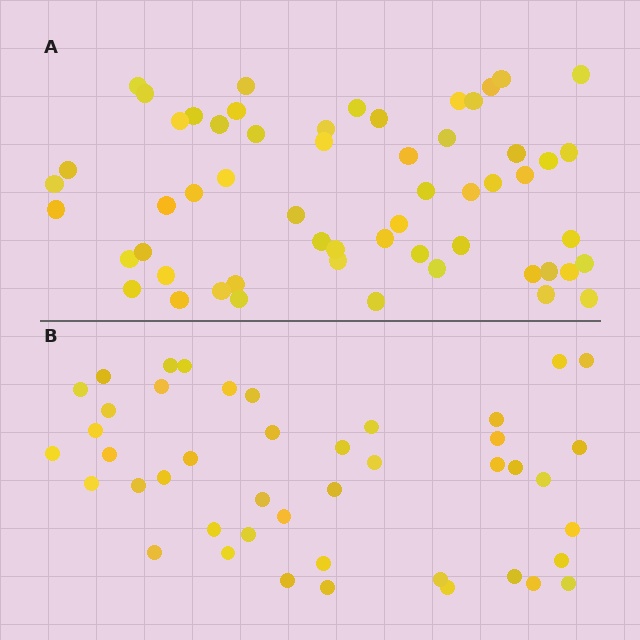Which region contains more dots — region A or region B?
Region A (the top region) has more dots.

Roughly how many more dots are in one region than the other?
Region A has approximately 15 more dots than region B.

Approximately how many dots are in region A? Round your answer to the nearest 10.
About 60 dots. (The exact count is 57, which rounds to 60.)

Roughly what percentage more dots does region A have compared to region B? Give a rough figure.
About 30% more.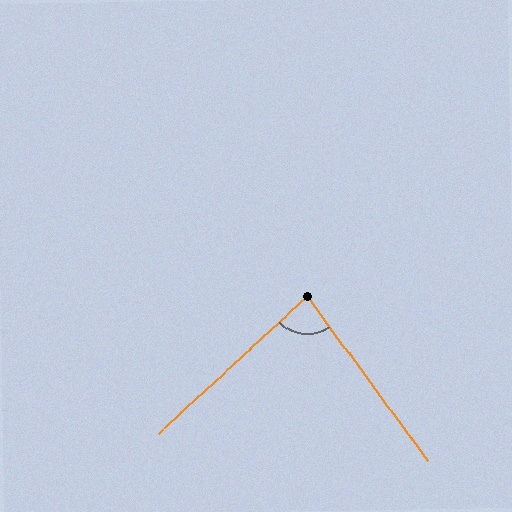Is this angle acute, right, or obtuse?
It is acute.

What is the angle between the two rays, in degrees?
Approximately 84 degrees.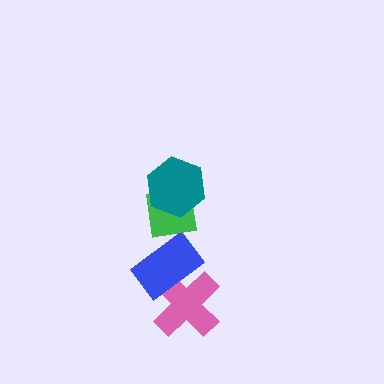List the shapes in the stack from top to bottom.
From top to bottom: the teal hexagon, the green square, the blue rectangle, the pink cross.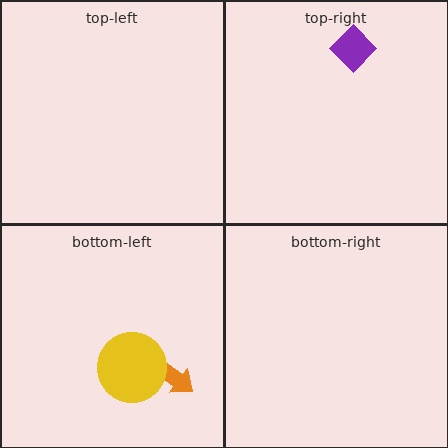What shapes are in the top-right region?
The purple diamond.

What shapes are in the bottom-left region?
The orange arrow, the yellow circle.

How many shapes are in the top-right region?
1.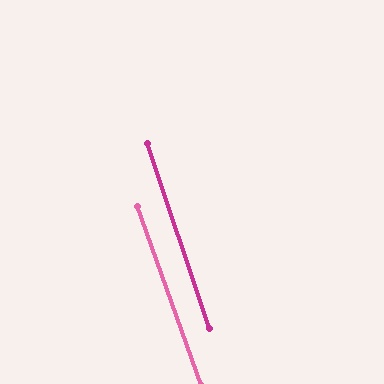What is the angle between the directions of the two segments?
Approximately 1 degree.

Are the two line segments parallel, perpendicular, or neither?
Parallel — their directions differ by only 1.1°.